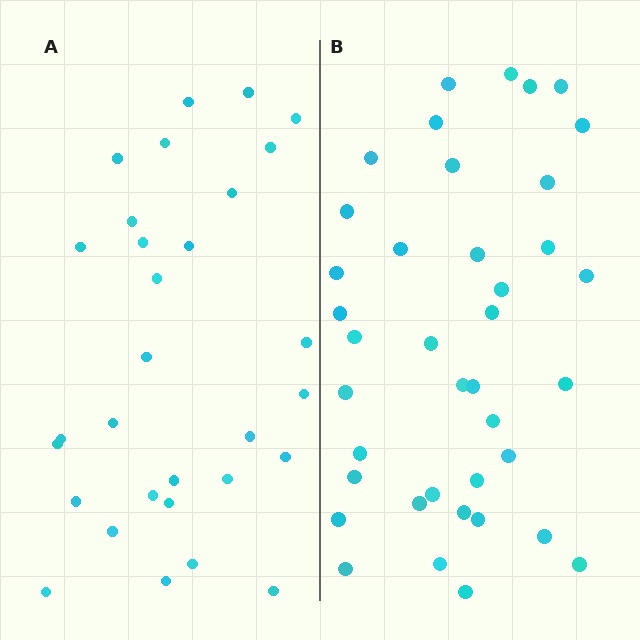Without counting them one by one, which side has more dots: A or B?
Region B (the right region) has more dots.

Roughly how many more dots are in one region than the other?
Region B has roughly 8 or so more dots than region A.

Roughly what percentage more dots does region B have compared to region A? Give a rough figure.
About 30% more.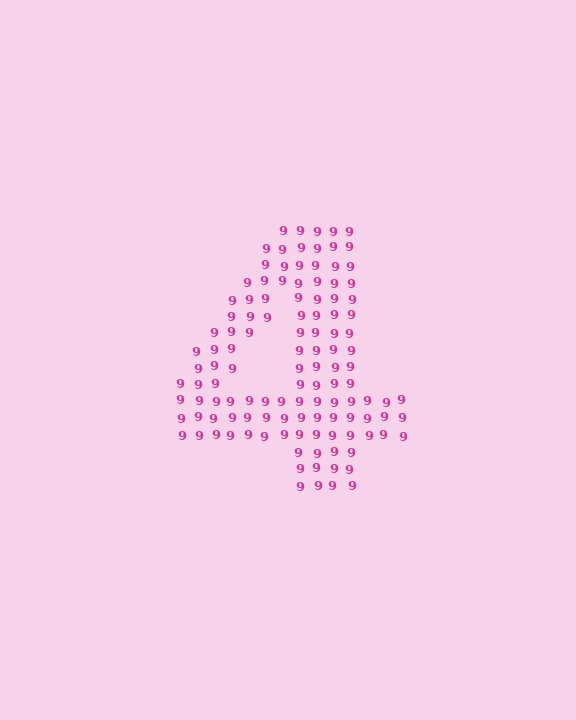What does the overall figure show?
The overall figure shows the digit 4.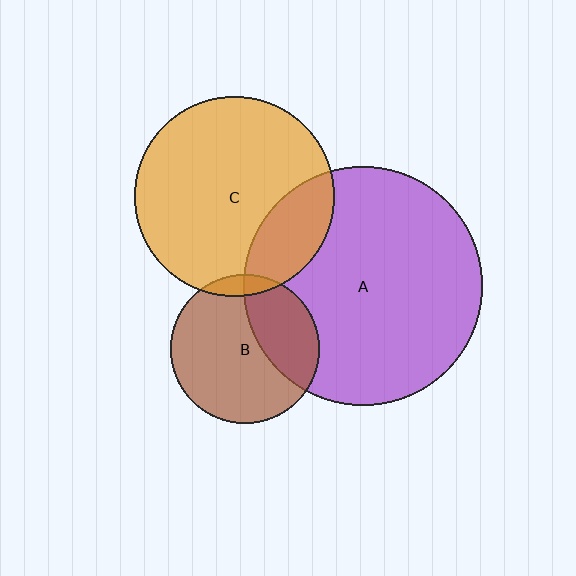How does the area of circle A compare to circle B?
Approximately 2.6 times.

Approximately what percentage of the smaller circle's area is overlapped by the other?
Approximately 30%.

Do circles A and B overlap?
Yes.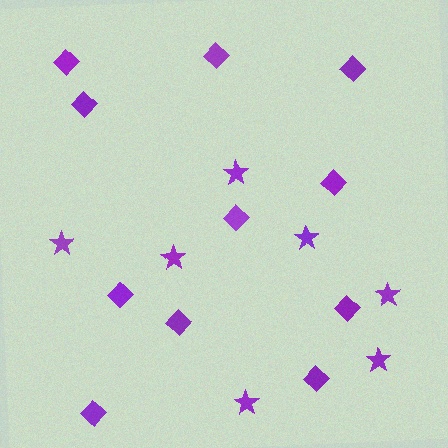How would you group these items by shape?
There are 2 groups: one group of diamonds (11) and one group of stars (7).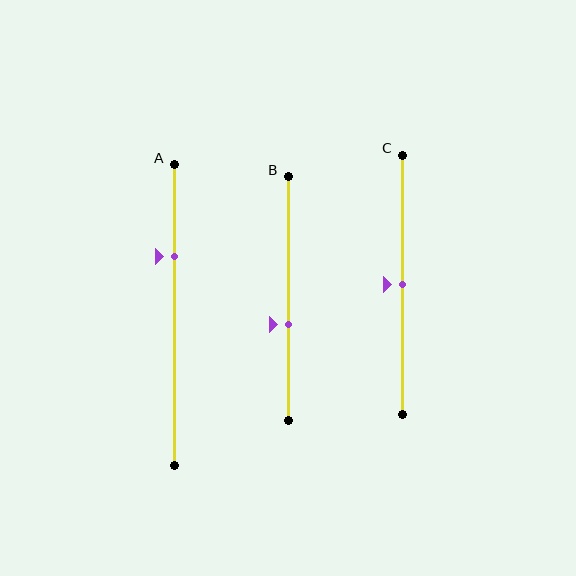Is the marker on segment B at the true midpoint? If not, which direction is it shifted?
No, the marker on segment B is shifted downward by about 11% of the segment length.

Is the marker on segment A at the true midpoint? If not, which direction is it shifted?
No, the marker on segment A is shifted upward by about 20% of the segment length.